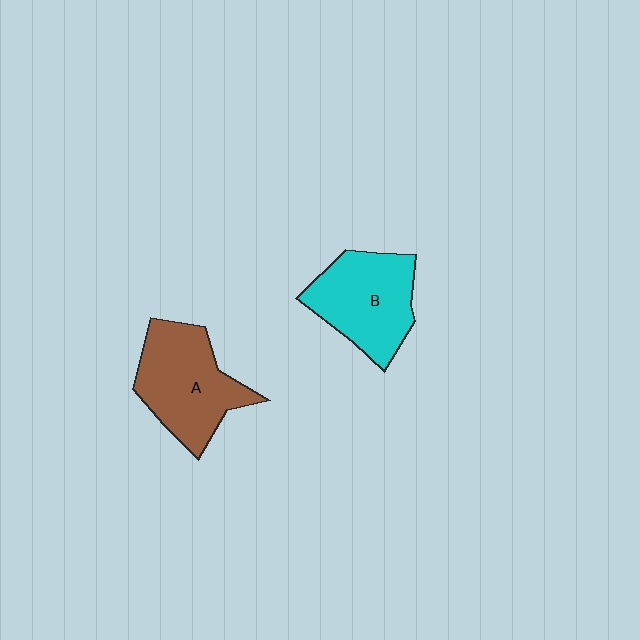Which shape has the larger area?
Shape A (brown).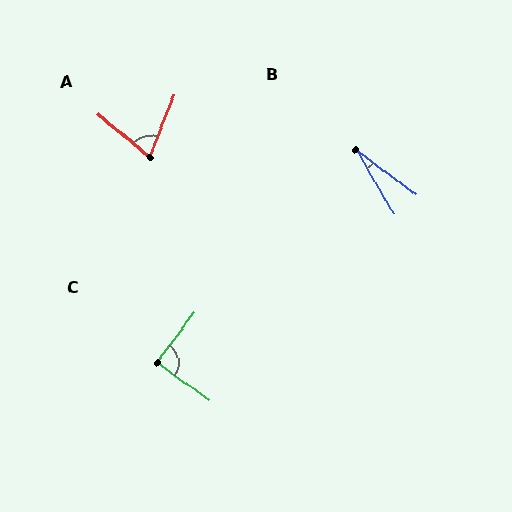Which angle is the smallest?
B, at approximately 23 degrees.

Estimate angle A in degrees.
Approximately 72 degrees.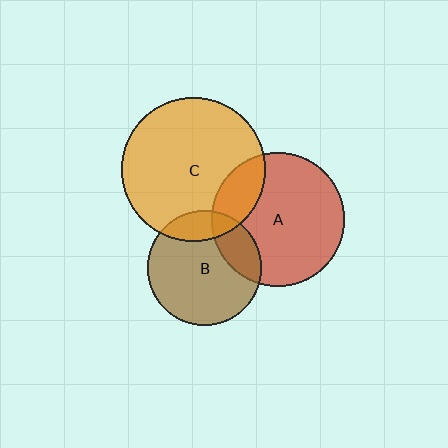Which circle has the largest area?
Circle C (orange).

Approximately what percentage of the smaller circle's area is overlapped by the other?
Approximately 20%.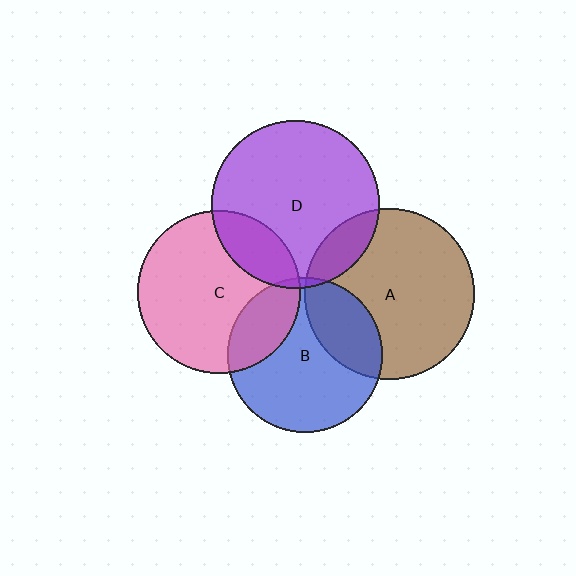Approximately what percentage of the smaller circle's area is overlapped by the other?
Approximately 15%.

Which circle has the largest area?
Circle A (brown).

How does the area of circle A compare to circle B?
Approximately 1.2 times.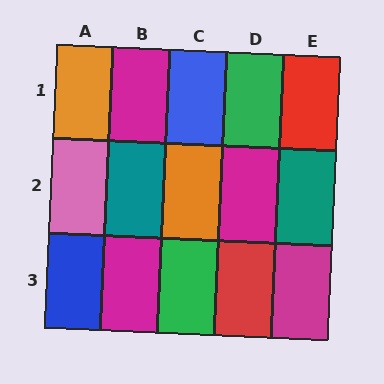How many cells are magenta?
4 cells are magenta.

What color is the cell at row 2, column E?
Teal.